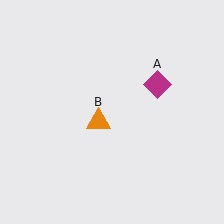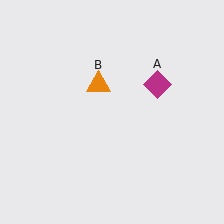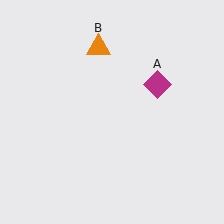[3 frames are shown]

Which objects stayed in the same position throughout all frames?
Magenta diamond (object A) remained stationary.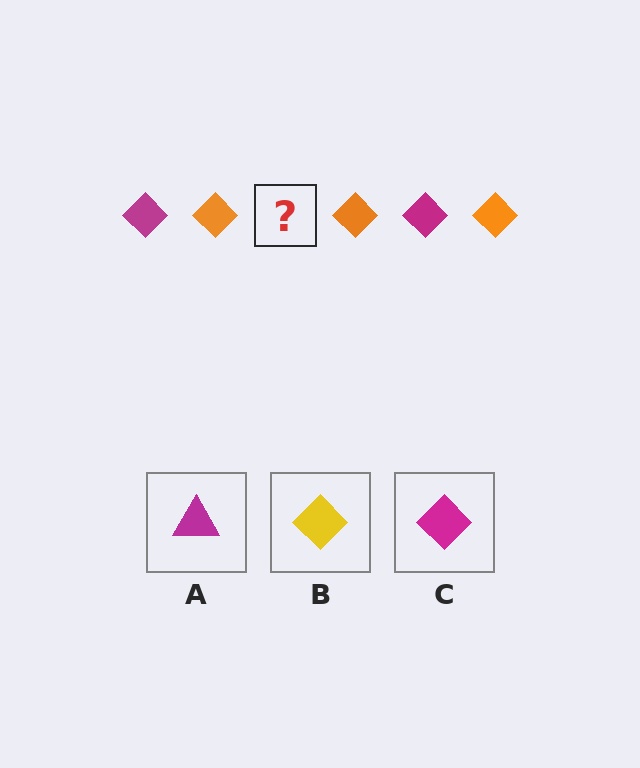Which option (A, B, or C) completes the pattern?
C.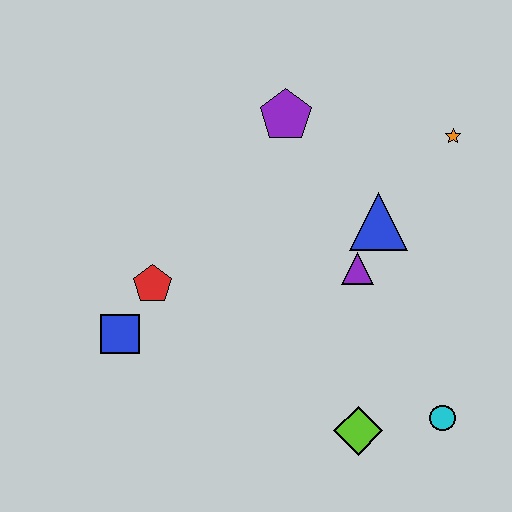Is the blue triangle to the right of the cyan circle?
No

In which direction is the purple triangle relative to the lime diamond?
The purple triangle is above the lime diamond.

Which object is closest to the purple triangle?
The blue triangle is closest to the purple triangle.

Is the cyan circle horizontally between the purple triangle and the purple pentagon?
No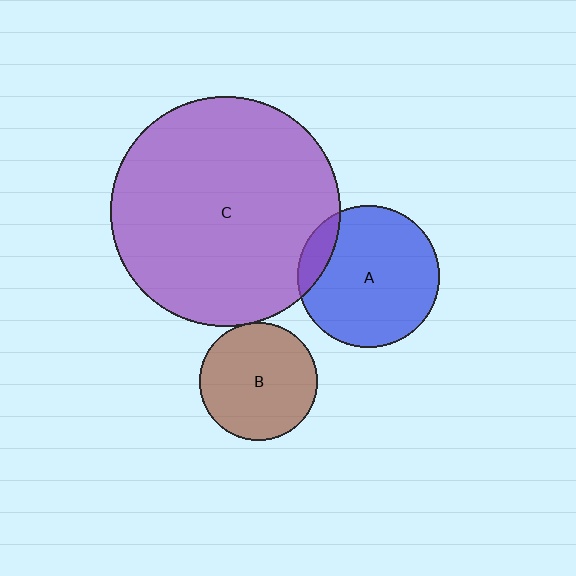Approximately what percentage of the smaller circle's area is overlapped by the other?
Approximately 10%.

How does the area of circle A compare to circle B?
Approximately 1.4 times.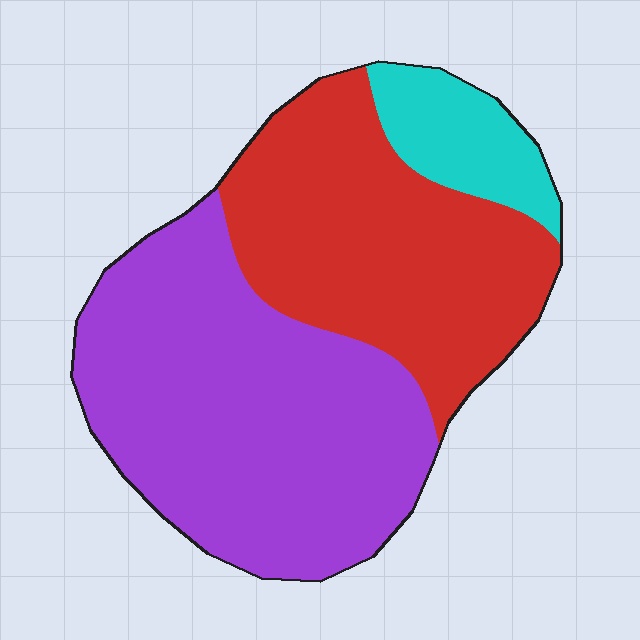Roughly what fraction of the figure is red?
Red takes up between a quarter and a half of the figure.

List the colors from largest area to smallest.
From largest to smallest: purple, red, cyan.